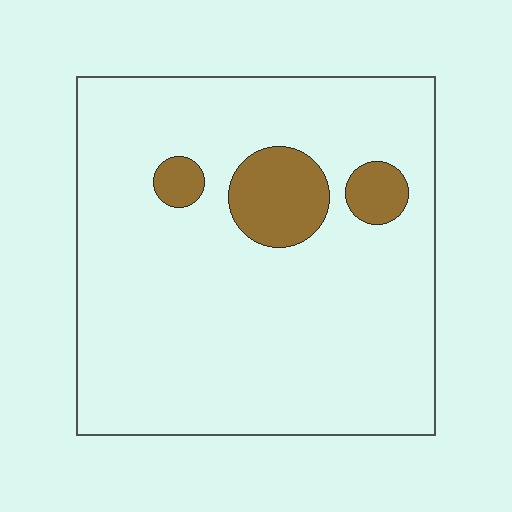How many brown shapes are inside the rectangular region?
3.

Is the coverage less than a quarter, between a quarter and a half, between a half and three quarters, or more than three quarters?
Less than a quarter.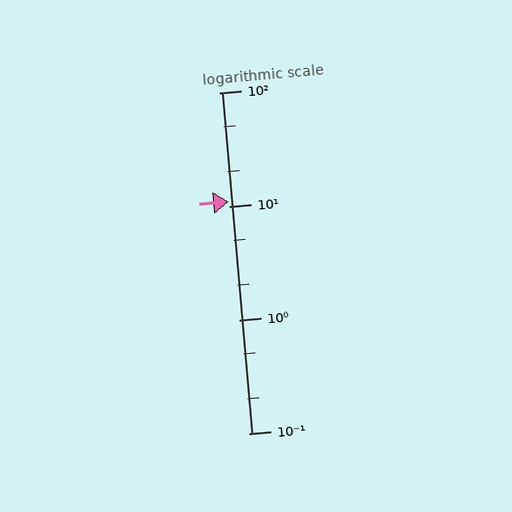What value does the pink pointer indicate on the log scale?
The pointer indicates approximately 11.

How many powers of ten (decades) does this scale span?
The scale spans 3 decades, from 0.1 to 100.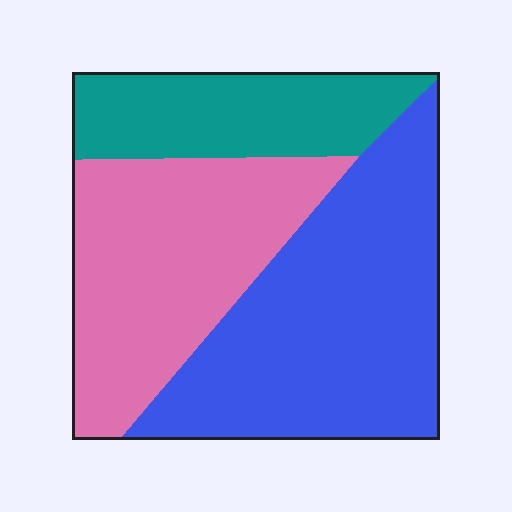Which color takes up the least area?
Teal, at roughly 20%.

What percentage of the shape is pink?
Pink takes up about one third (1/3) of the shape.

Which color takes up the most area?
Blue, at roughly 45%.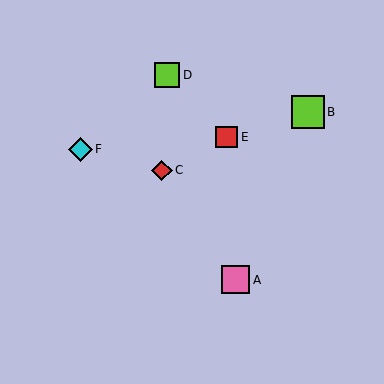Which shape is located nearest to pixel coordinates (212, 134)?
The red square (labeled E) at (227, 137) is nearest to that location.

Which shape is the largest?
The lime square (labeled B) is the largest.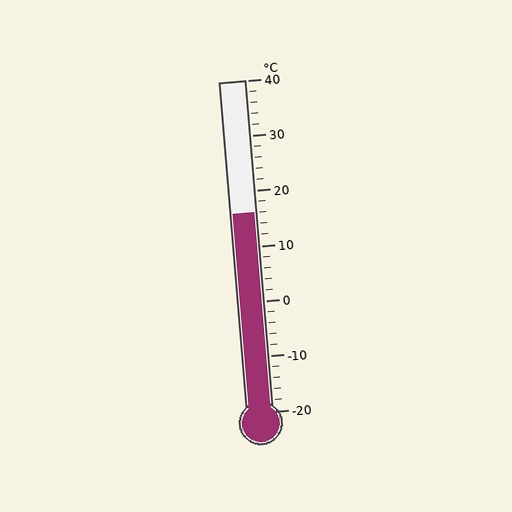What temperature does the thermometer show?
The thermometer shows approximately 16°C.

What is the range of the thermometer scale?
The thermometer scale ranges from -20°C to 40°C.